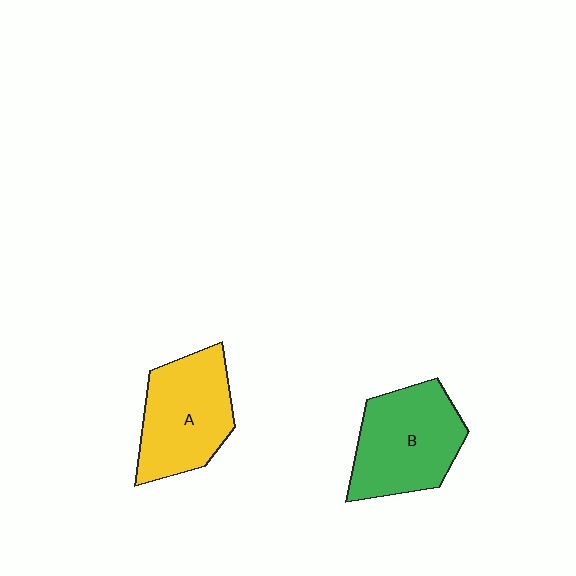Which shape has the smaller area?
Shape A (yellow).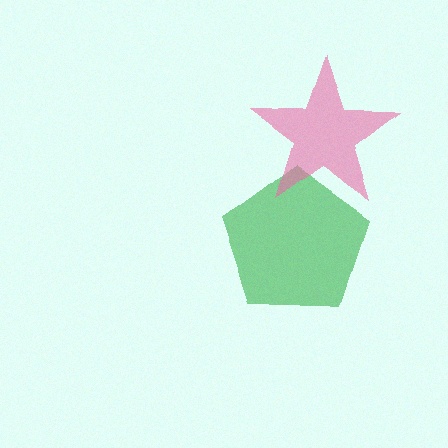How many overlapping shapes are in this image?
There are 2 overlapping shapes in the image.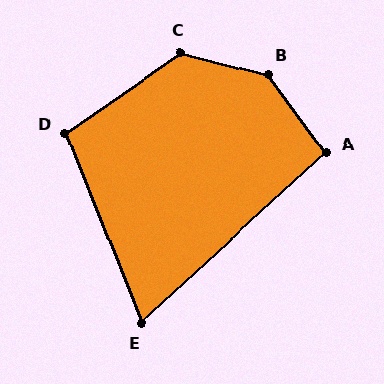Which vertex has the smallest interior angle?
E, at approximately 69 degrees.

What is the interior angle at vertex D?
Approximately 103 degrees (obtuse).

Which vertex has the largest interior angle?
B, at approximately 141 degrees.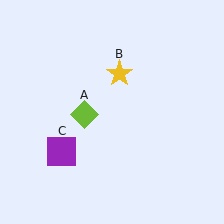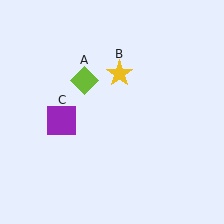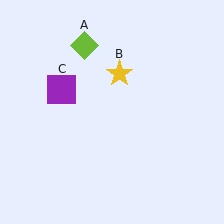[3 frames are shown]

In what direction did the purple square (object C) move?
The purple square (object C) moved up.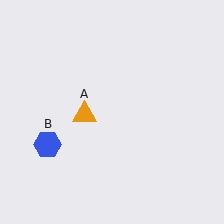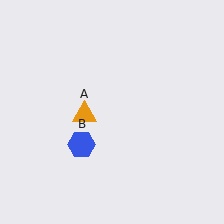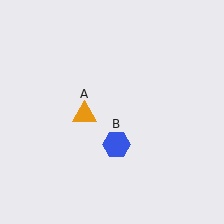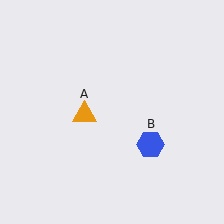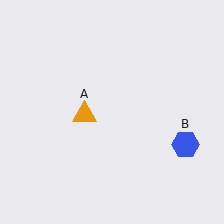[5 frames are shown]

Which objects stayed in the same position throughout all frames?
Orange triangle (object A) remained stationary.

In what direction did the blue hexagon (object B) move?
The blue hexagon (object B) moved right.